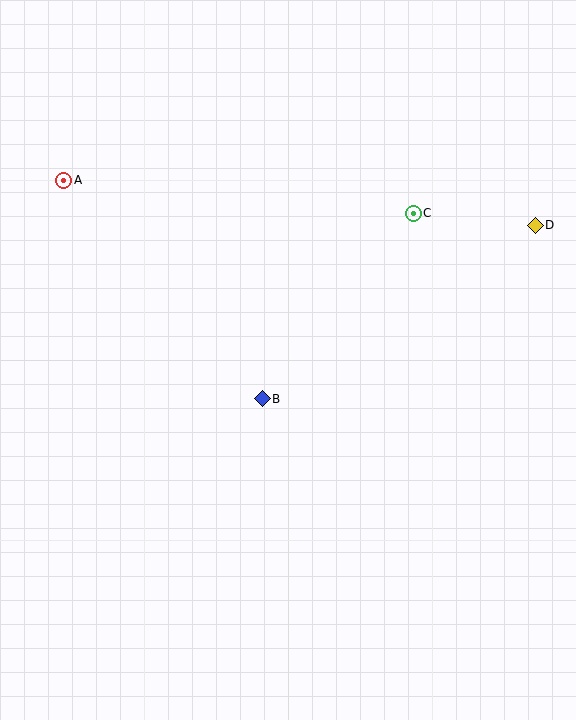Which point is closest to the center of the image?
Point B at (262, 399) is closest to the center.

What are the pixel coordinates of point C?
Point C is at (413, 213).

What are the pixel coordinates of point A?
Point A is at (64, 180).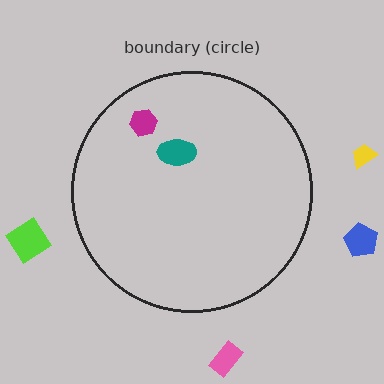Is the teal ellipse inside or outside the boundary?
Inside.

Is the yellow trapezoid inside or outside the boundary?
Outside.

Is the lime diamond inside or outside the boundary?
Outside.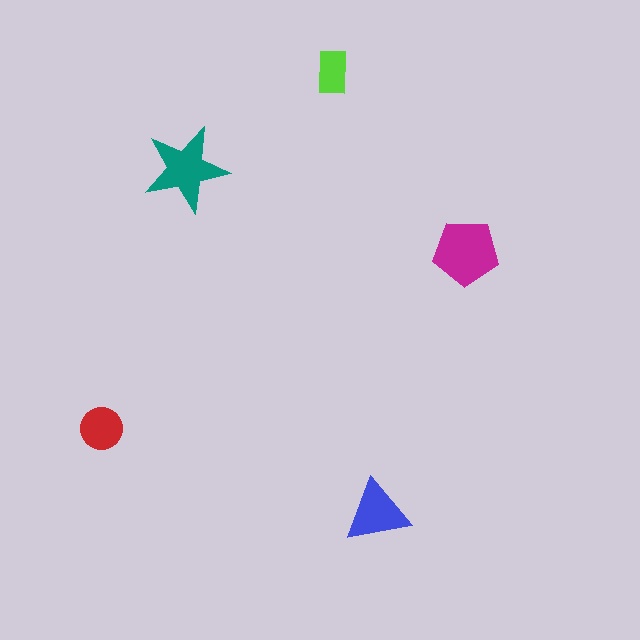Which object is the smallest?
The lime rectangle.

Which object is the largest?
The magenta pentagon.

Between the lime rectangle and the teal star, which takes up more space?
The teal star.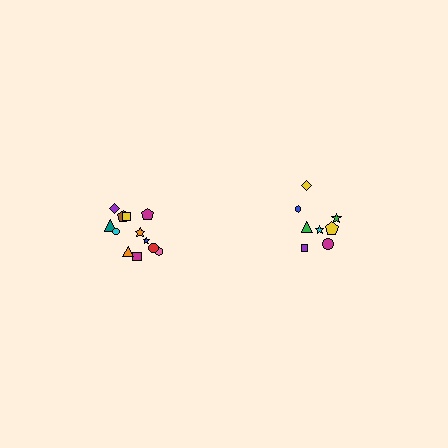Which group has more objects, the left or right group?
The left group.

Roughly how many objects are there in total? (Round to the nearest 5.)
Roughly 20 objects in total.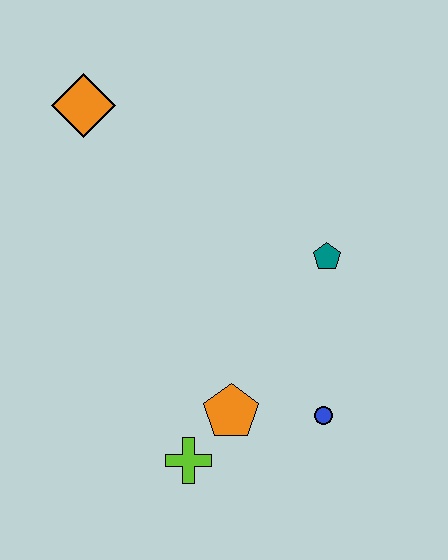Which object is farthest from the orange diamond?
The blue circle is farthest from the orange diamond.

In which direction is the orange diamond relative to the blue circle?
The orange diamond is above the blue circle.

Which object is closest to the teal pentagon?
The blue circle is closest to the teal pentagon.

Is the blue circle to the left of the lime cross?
No